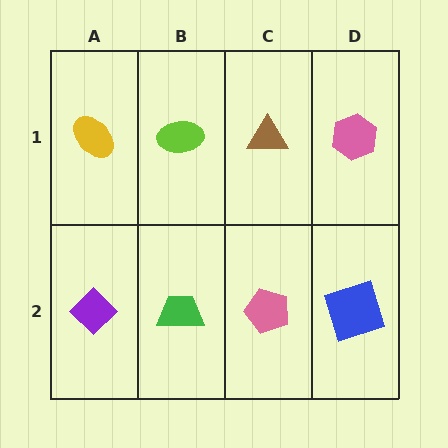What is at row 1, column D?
A pink hexagon.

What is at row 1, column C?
A brown triangle.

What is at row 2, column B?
A green trapezoid.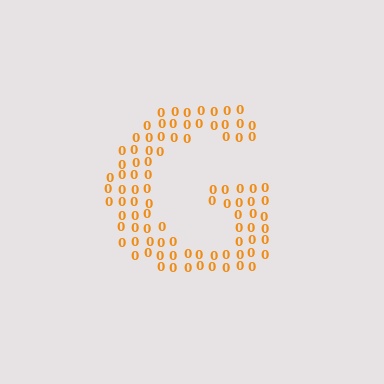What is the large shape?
The large shape is the letter G.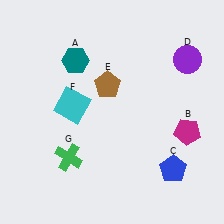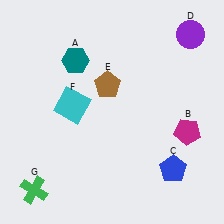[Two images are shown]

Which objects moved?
The objects that moved are: the purple circle (D), the green cross (G).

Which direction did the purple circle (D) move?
The purple circle (D) moved up.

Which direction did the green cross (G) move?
The green cross (G) moved left.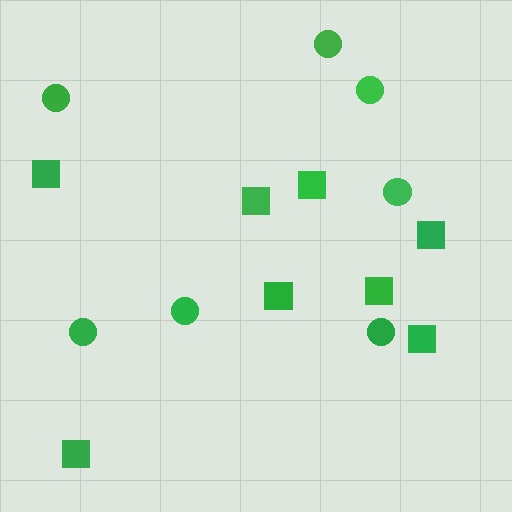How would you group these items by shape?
There are 2 groups: one group of squares (8) and one group of circles (7).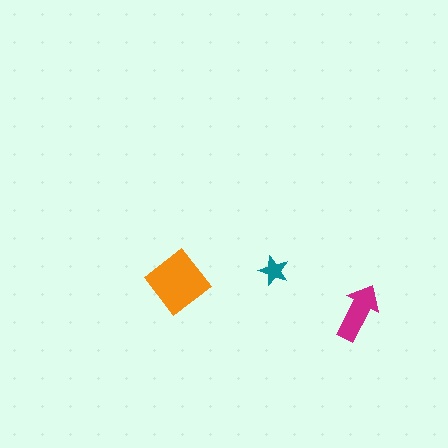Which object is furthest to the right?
The magenta arrow is rightmost.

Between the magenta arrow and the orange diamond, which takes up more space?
The orange diamond.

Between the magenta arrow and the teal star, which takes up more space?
The magenta arrow.